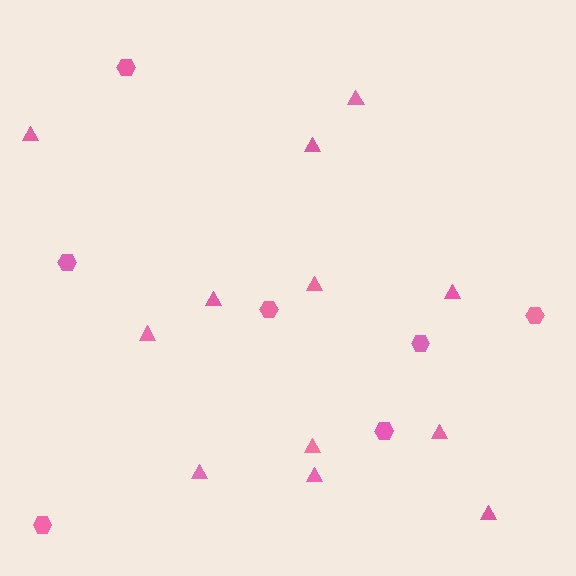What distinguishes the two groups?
There are 2 groups: one group of triangles (12) and one group of hexagons (7).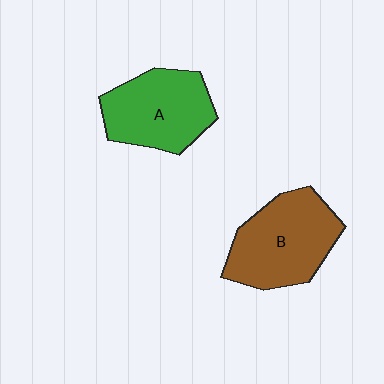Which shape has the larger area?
Shape B (brown).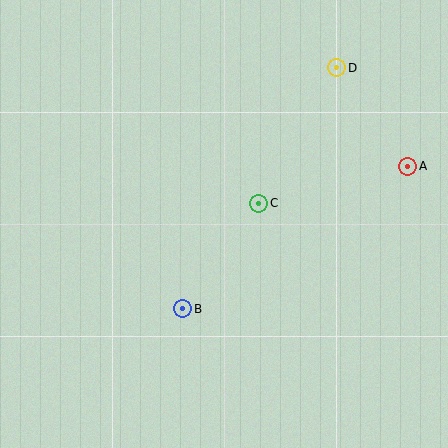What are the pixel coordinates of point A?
Point A is at (408, 166).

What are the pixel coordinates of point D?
Point D is at (337, 68).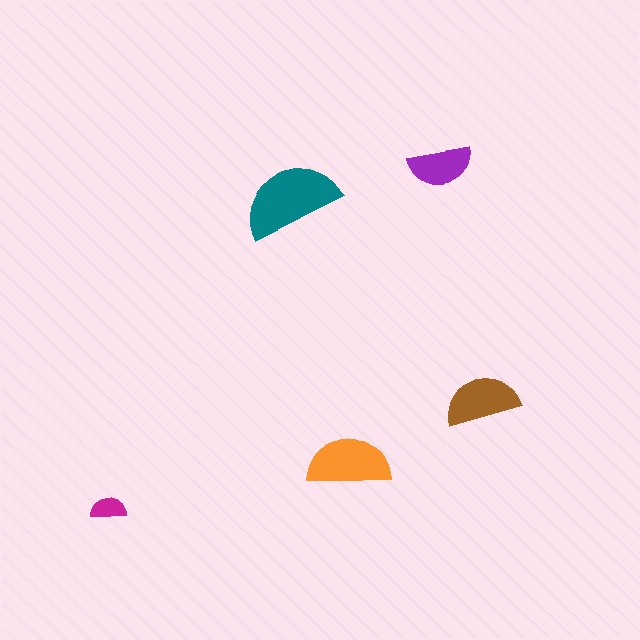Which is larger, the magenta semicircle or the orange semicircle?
The orange one.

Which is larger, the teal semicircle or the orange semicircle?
The teal one.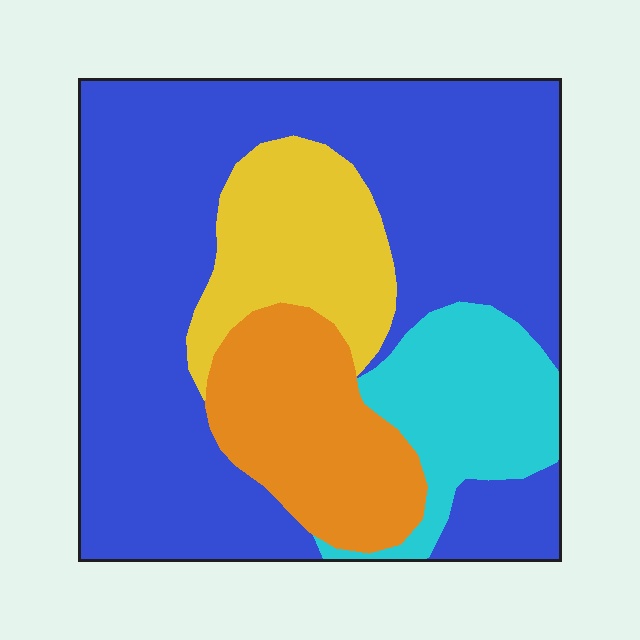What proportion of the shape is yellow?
Yellow covers 13% of the shape.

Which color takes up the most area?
Blue, at roughly 60%.